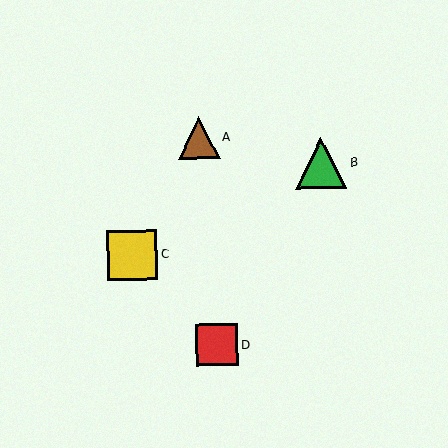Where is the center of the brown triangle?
The center of the brown triangle is at (198, 138).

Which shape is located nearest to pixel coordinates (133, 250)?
The yellow square (labeled C) at (132, 255) is nearest to that location.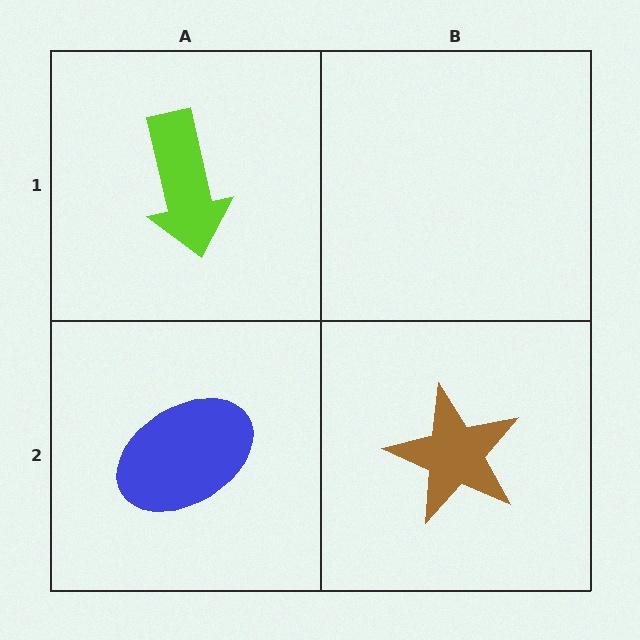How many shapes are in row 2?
2 shapes.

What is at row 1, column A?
A lime arrow.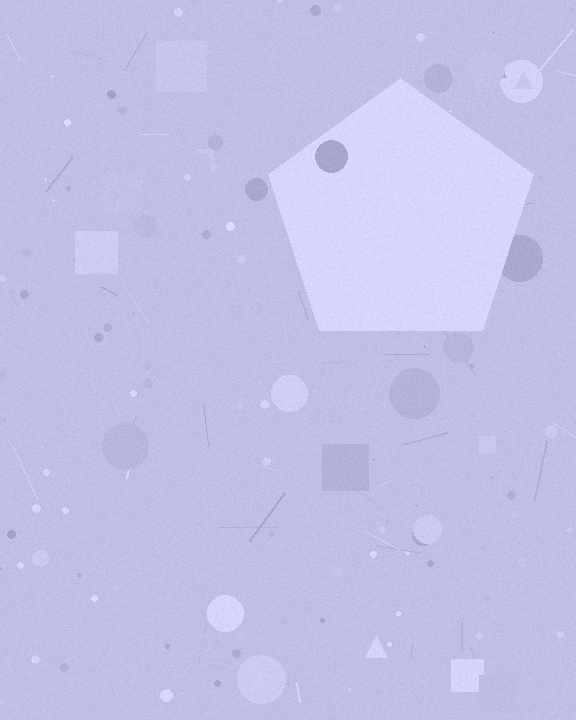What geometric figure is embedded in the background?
A pentagon is embedded in the background.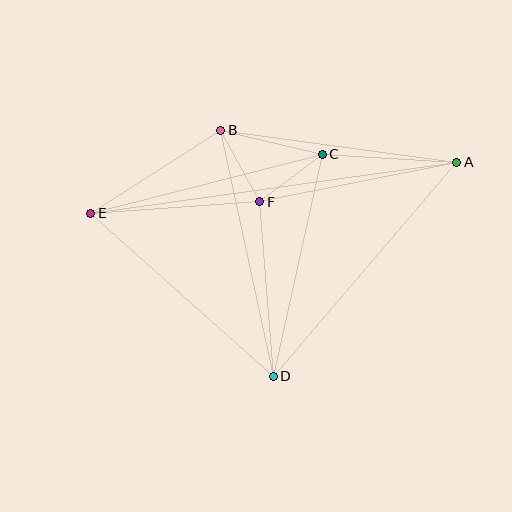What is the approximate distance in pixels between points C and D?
The distance between C and D is approximately 227 pixels.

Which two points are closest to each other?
Points C and F are closest to each other.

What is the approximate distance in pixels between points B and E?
The distance between B and E is approximately 154 pixels.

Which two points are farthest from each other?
Points A and E are farthest from each other.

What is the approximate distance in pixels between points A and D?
The distance between A and D is approximately 282 pixels.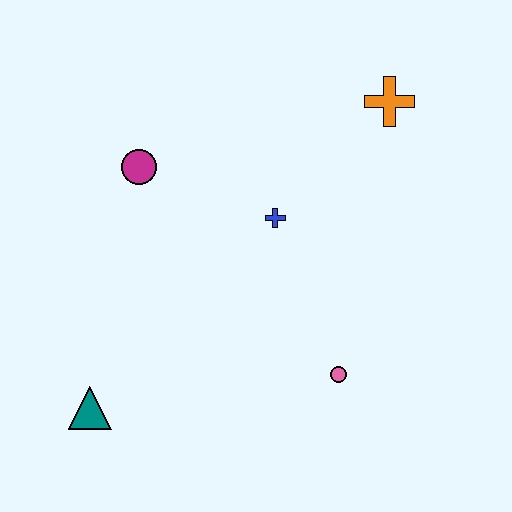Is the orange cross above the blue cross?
Yes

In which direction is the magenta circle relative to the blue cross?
The magenta circle is to the left of the blue cross.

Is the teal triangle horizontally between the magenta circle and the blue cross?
No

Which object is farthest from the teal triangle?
The orange cross is farthest from the teal triangle.